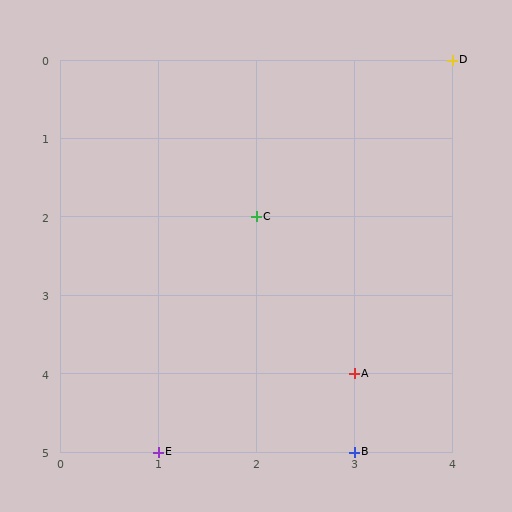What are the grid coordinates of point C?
Point C is at grid coordinates (2, 2).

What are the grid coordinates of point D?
Point D is at grid coordinates (4, 0).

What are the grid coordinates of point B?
Point B is at grid coordinates (3, 5).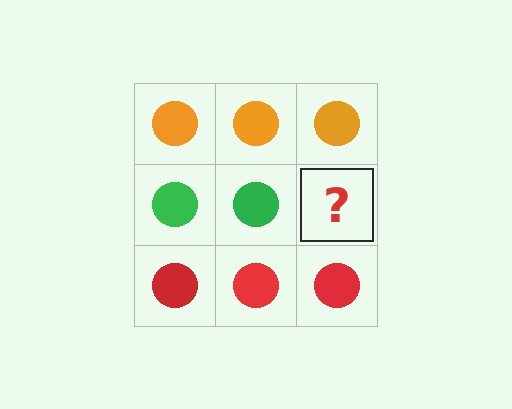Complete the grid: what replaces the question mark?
The question mark should be replaced with a green circle.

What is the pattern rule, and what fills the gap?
The rule is that each row has a consistent color. The gap should be filled with a green circle.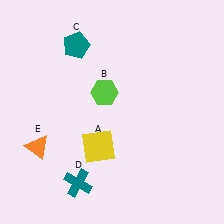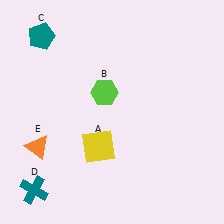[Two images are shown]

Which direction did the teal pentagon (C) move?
The teal pentagon (C) moved left.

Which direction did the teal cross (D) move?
The teal cross (D) moved left.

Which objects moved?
The objects that moved are: the teal pentagon (C), the teal cross (D).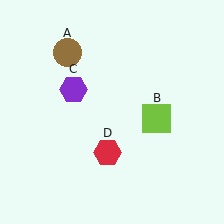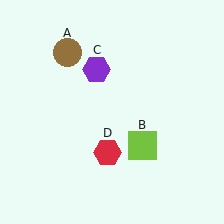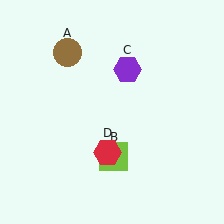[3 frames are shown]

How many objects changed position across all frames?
2 objects changed position: lime square (object B), purple hexagon (object C).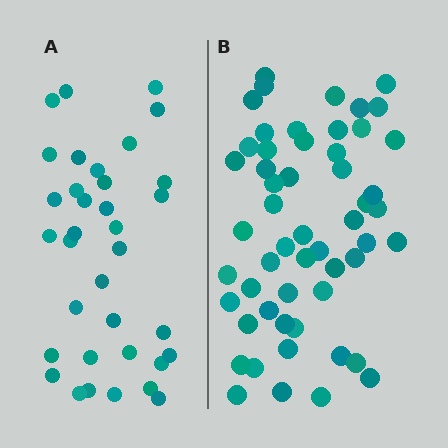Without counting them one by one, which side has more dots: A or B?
Region B (the right region) has more dots.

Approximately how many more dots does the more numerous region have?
Region B has approximately 20 more dots than region A.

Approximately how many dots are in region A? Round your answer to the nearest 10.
About 40 dots. (The exact count is 35, which rounds to 40.)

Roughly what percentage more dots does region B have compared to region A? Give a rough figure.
About 55% more.